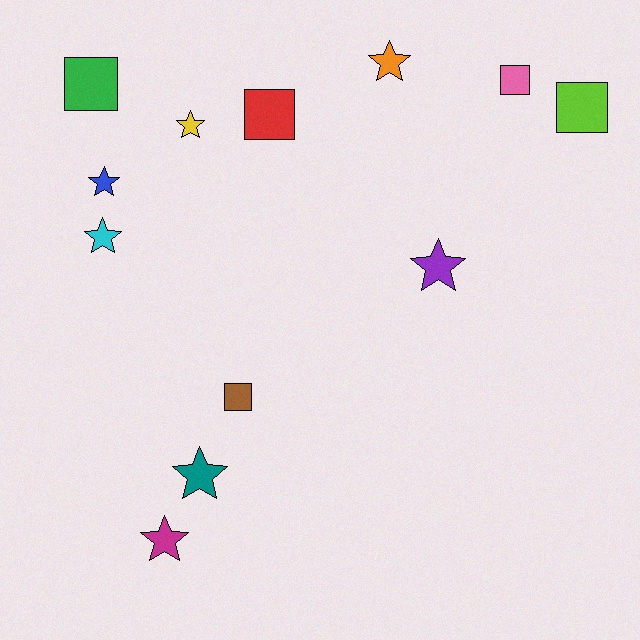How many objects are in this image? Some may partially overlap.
There are 12 objects.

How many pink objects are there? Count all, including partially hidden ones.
There is 1 pink object.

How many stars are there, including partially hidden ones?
There are 7 stars.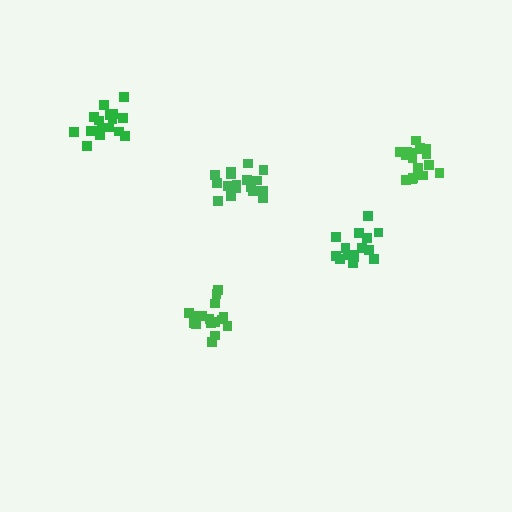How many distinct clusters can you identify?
There are 5 distinct clusters.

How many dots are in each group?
Group 1: 16 dots, Group 2: 17 dots, Group 3: 18 dots, Group 4: 18 dots, Group 5: 15 dots (84 total).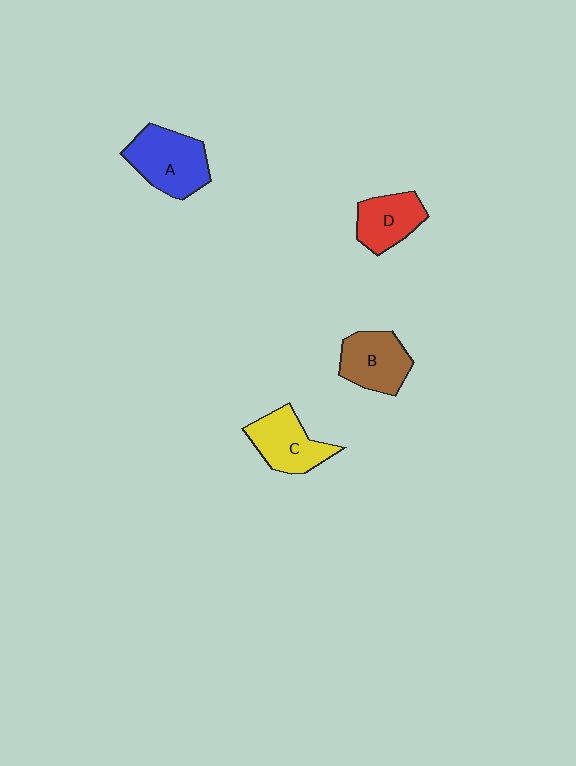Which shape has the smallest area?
Shape D (red).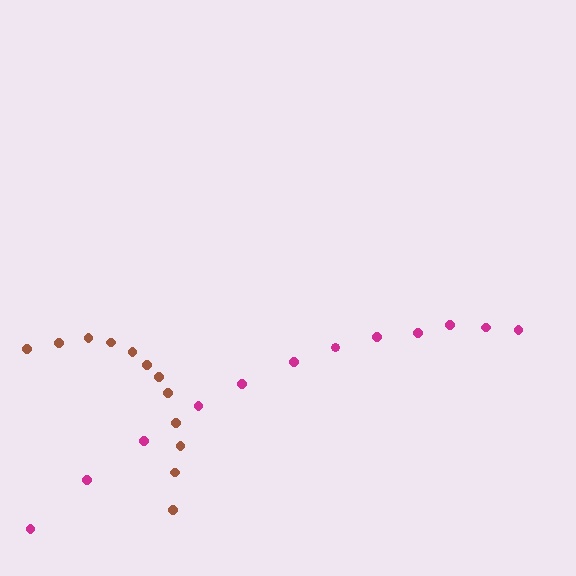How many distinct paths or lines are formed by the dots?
There are 2 distinct paths.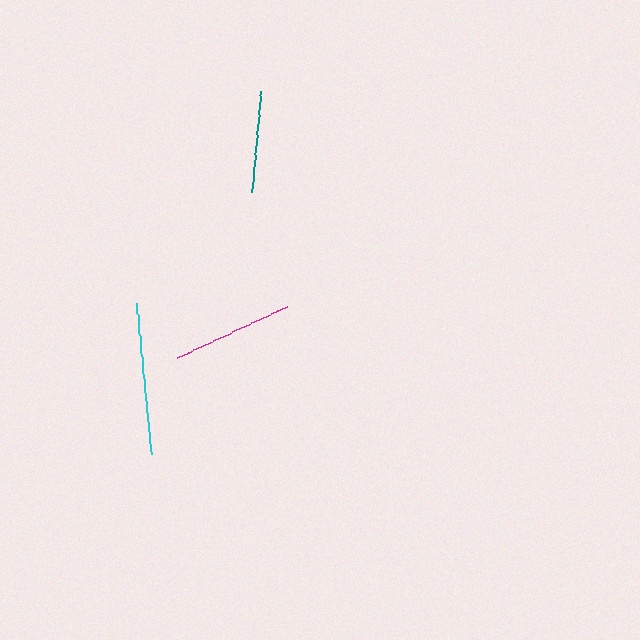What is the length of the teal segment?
The teal segment is approximately 101 pixels long.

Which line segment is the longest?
The cyan line is the longest at approximately 151 pixels.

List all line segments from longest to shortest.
From longest to shortest: cyan, magenta, teal.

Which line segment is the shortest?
The teal line is the shortest at approximately 101 pixels.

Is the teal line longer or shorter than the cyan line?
The cyan line is longer than the teal line.